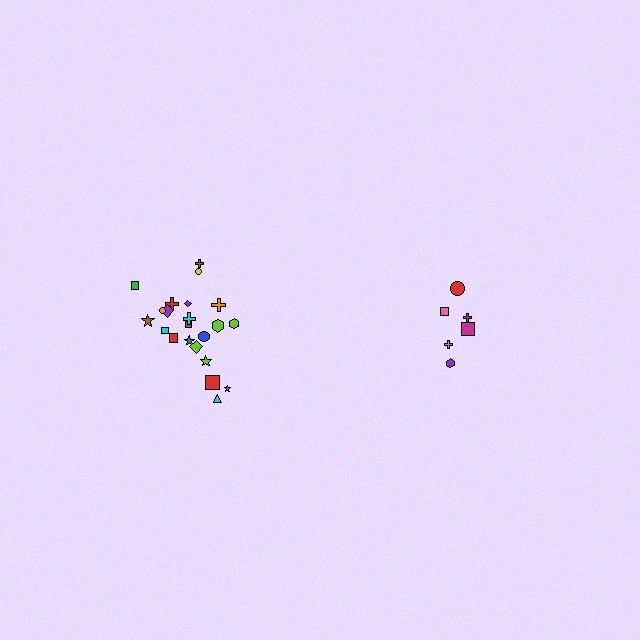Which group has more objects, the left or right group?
The left group.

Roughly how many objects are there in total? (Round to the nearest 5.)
Roughly 30 objects in total.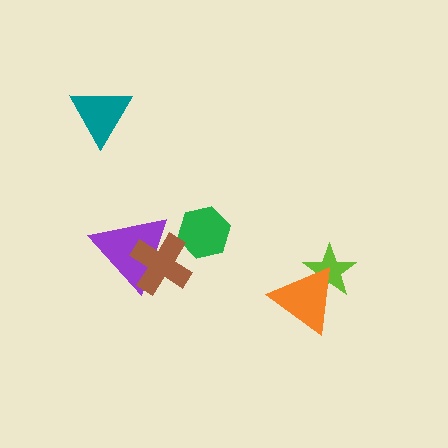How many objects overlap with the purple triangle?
1 object overlaps with the purple triangle.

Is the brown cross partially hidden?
No, no other shape covers it.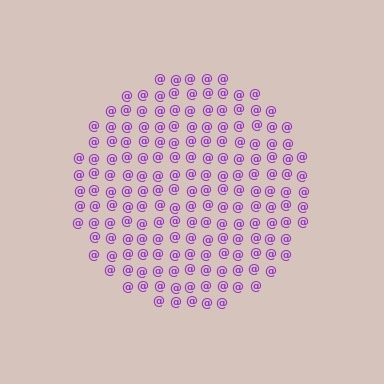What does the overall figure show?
The overall figure shows a circle.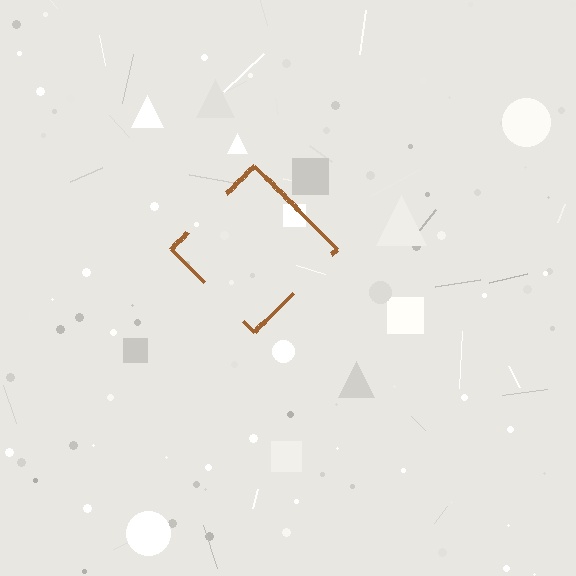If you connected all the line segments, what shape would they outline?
They would outline a diamond.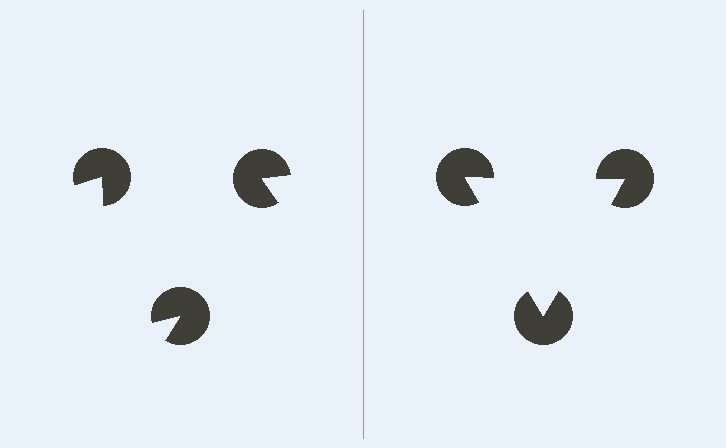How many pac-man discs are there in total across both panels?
6 — 3 on each side.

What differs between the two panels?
The pac-man discs are positioned identically on both sides; only the wedge orientations differ. On the right they align to a triangle; on the left they are misaligned.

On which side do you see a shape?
An illusory triangle appears on the right side. On the left side the wedge cuts are rotated, so no coherent shape forms.